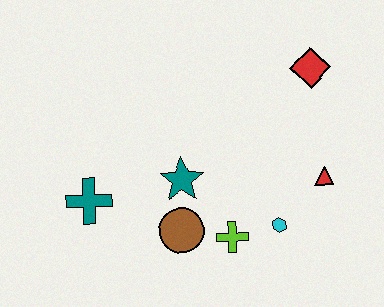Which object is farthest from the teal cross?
The red diamond is farthest from the teal cross.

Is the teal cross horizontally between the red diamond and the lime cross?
No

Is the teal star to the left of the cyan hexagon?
Yes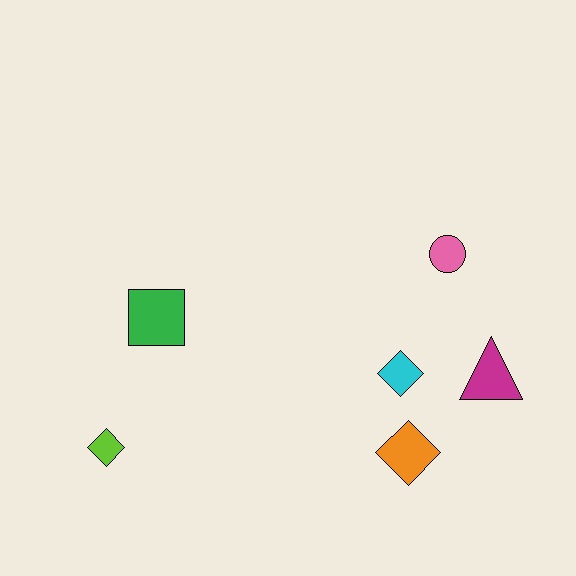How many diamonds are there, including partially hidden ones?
There are 3 diamonds.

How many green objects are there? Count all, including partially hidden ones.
There is 1 green object.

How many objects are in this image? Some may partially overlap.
There are 6 objects.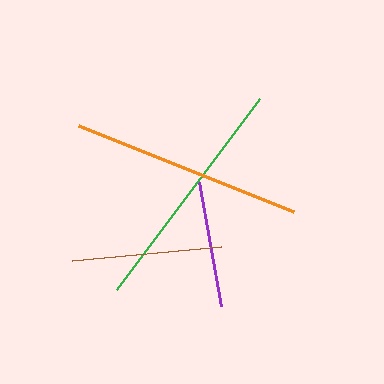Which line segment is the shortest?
The purple line is the shortest at approximately 126 pixels.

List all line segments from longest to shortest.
From longest to shortest: green, orange, brown, purple.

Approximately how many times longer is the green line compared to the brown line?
The green line is approximately 1.6 times the length of the brown line.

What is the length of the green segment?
The green segment is approximately 239 pixels long.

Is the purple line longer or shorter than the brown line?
The brown line is longer than the purple line.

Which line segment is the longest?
The green line is the longest at approximately 239 pixels.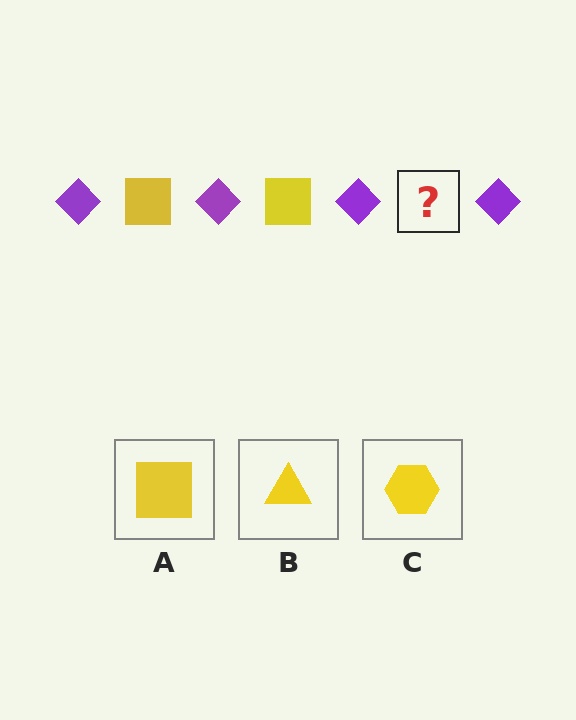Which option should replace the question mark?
Option A.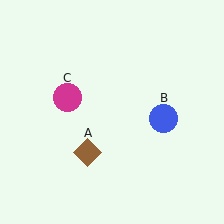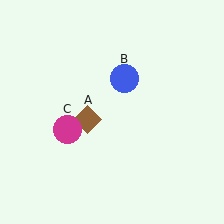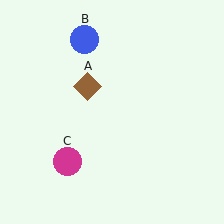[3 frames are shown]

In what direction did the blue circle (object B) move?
The blue circle (object B) moved up and to the left.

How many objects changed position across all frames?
3 objects changed position: brown diamond (object A), blue circle (object B), magenta circle (object C).